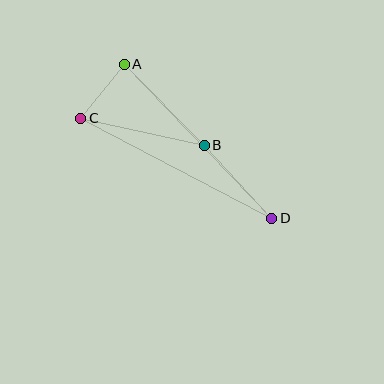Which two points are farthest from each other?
Points C and D are farthest from each other.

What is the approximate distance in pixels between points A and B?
The distance between A and B is approximately 114 pixels.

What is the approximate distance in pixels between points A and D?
The distance between A and D is approximately 213 pixels.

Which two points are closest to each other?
Points A and C are closest to each other.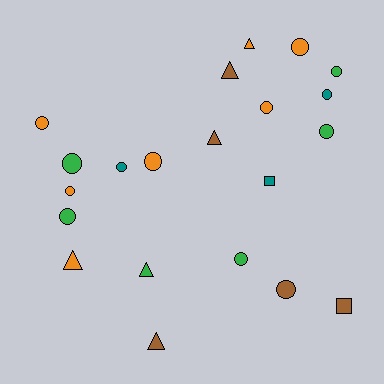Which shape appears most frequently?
Circle, with 13 objects.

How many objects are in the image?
There are 21 objects.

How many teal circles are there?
There are 2 teal circles.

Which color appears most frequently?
Orange, with 7 objects.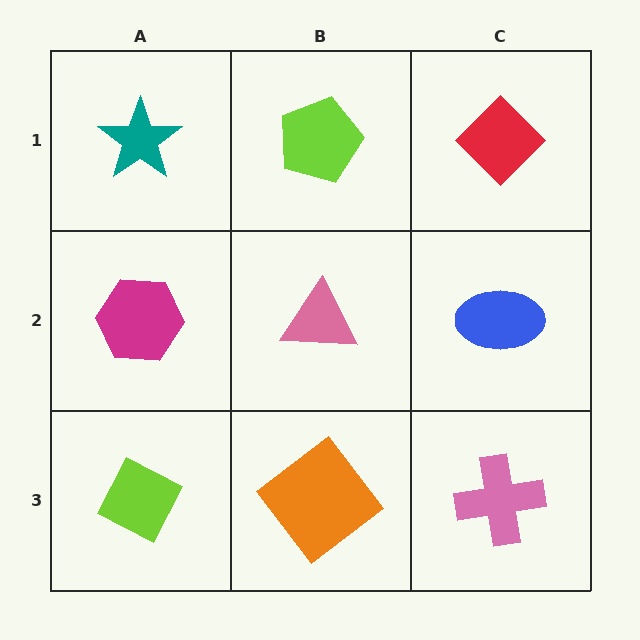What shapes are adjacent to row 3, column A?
A magenta hexagon (row 2, column A), an orange diamond (row 3, column B).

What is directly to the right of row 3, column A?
An orange diamond.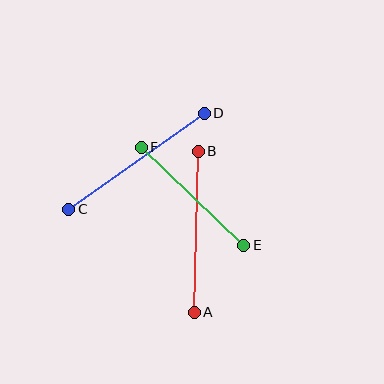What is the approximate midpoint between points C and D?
The midpoint is at approximately (136, 161) pixels.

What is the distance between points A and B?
The distance is approximately 161 pixels.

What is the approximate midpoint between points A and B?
The midpoint is at approximately (196, 232) pixels.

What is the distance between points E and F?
The distance is approximately 141 pixels.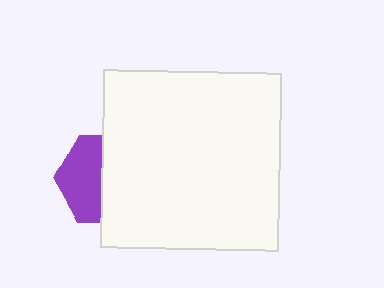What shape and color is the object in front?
The object in front is a white square.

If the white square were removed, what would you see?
You would see the complete purple hexagon.